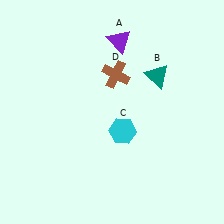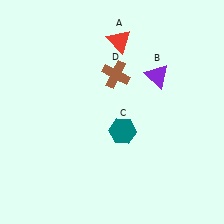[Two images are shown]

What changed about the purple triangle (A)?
In Image 1, A is purple. In Image 2, it changed to red.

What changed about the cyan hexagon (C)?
In Image 1, C is cyan. In Image 2, it changed to teal.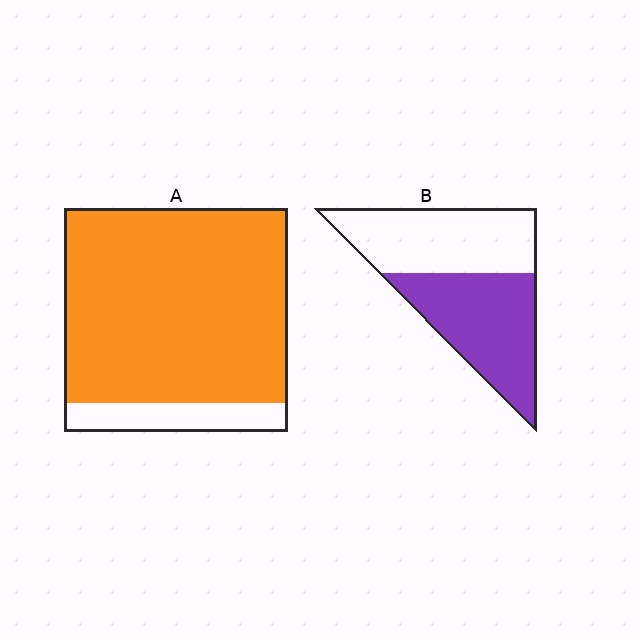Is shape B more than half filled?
Roughly half.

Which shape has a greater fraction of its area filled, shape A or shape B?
Shape A.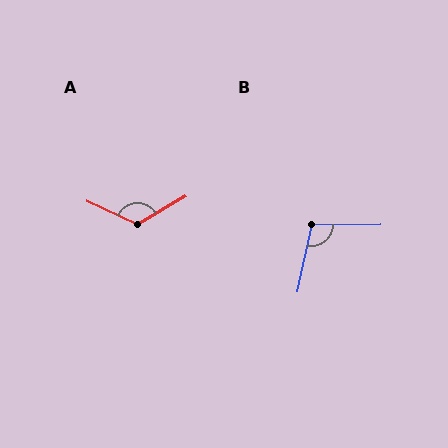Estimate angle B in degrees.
Approximately 103 degrees.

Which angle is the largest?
A, at approximately 125 degrees.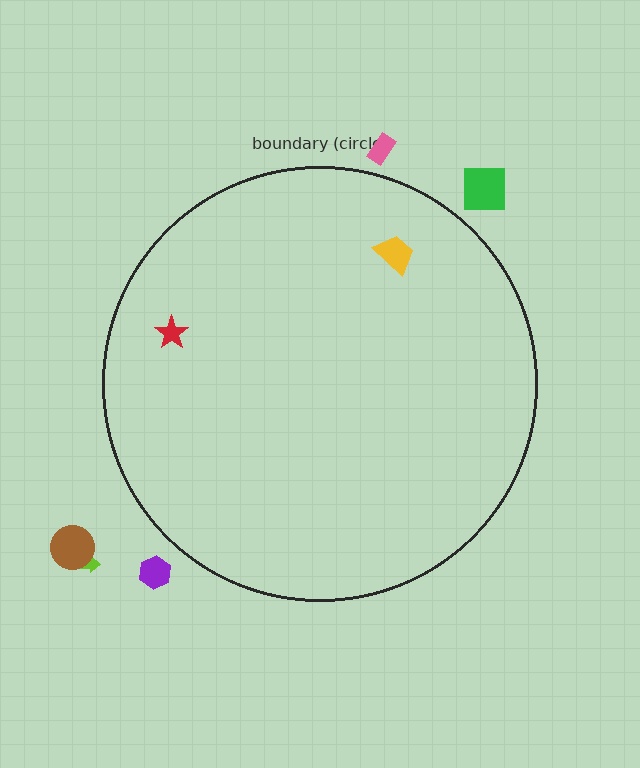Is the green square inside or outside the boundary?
Outside.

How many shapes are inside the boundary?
2 inside, 5 outside.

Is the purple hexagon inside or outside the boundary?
Outside.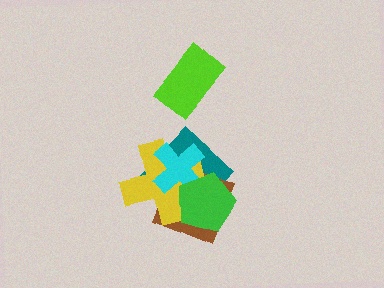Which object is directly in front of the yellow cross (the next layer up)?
The cyan cross is directly in front of the yellow cross.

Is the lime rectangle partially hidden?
No, no other shape covers it.